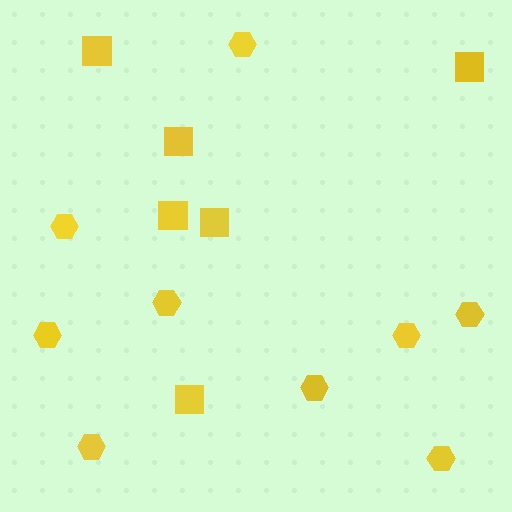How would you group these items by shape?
There are 2 groups: one group of squares (6) and one group of hexagons (9).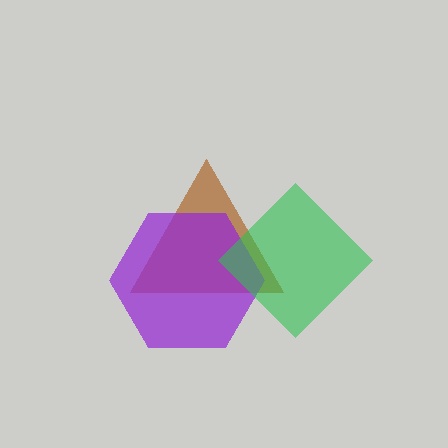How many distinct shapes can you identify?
There are 3 distinct shapes: a brown triangle, a purple hexagon, a green diamond.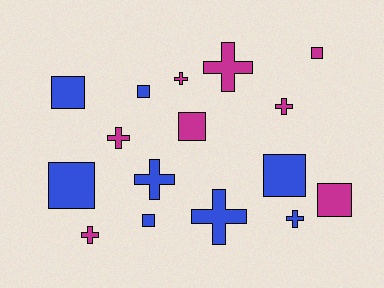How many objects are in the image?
There are 16 objects.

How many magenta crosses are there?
There are 5 magenta crosses.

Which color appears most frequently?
Blue, with 8 objects.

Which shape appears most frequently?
Square, with 8 objects.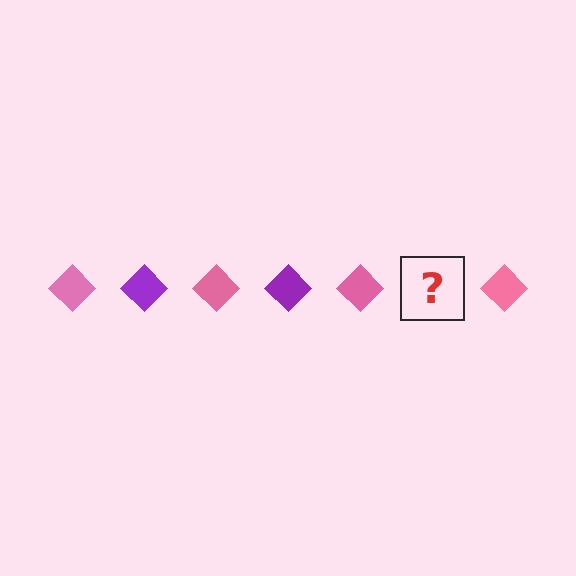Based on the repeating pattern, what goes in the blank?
The blank should be a purple diamond.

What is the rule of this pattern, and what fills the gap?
The rule is that the pattern cycles through pink, purple diamonds. The gap should be filled with a purple diamond.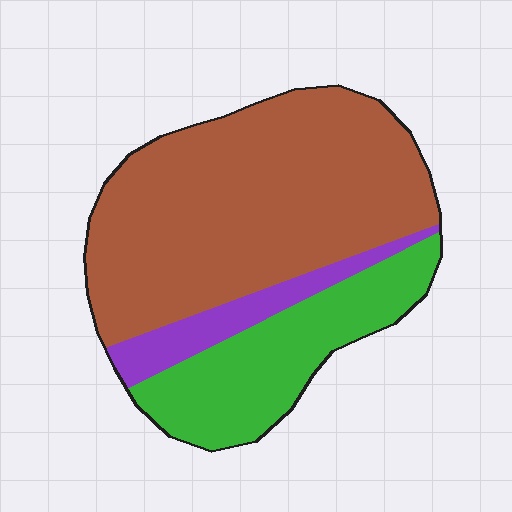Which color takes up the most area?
Brown, at roughly 65%.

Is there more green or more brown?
Brown.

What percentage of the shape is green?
Green takes up between a quarter and a half of the shape.